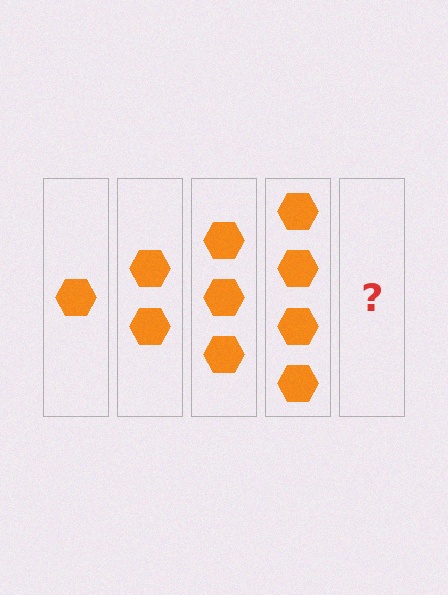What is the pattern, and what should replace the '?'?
The pattern is that each step adds one more hexagon. The '?' should be 5 hexagons.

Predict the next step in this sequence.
The next step is 5 hexagons.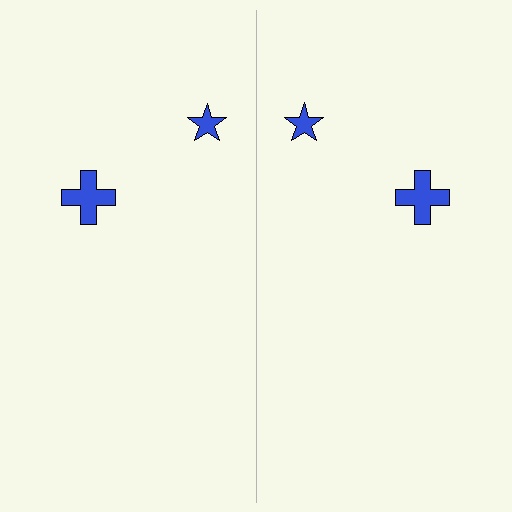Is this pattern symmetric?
Yes, this pattern has bilateral (reflection) symmetry.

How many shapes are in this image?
There are 4 shapes in this image.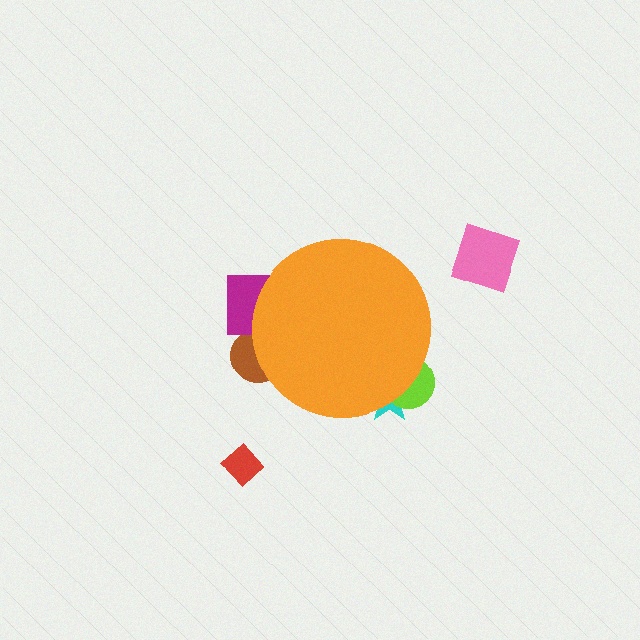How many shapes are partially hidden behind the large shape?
4 shapes are partially hidden.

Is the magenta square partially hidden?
Yes, the magenta square is partially hidden behind the orange circle.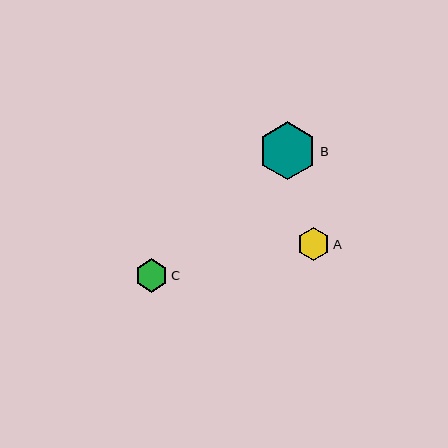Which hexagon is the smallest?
Hexagon A is the smallest with a size of approximately 33 pixels.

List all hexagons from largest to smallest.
From largest to smallest: B, C, A.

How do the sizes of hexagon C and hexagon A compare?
Hexagon C and hexagon A are approximately the same size.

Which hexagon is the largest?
Hexagon B is the largest with a size of approximately 58 pixels.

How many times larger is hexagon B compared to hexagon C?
Hexagon B is approximately 1.7 times the size of hexagon C.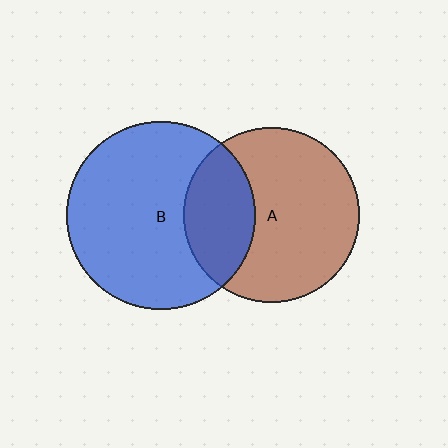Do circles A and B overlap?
Yes.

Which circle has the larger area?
Circle B (blue).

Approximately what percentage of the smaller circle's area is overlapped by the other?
Approximately 30%.